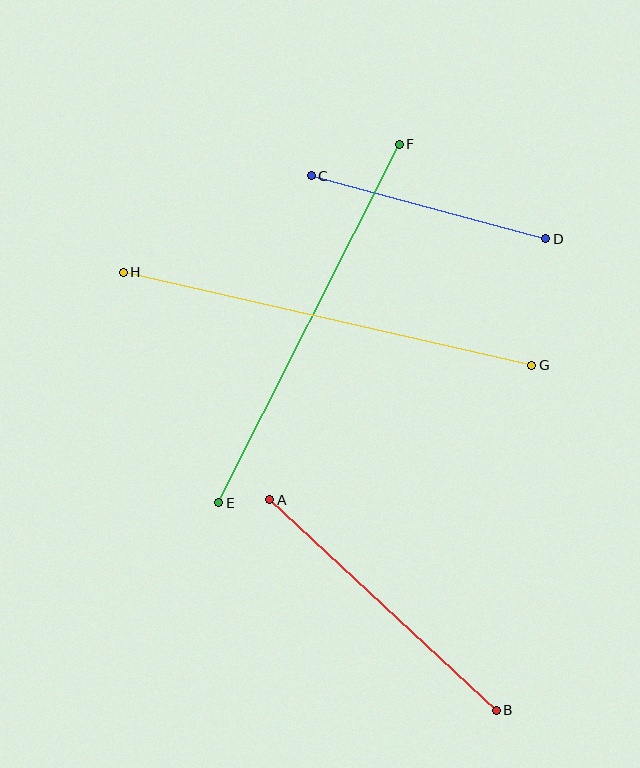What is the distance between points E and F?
The distance is approximately 401 pixels.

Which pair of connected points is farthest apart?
Points G and H are farthest apart.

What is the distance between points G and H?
The distance is approximately 419 pixels.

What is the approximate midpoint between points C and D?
The midpoint is at approximately (429, 207) pixels.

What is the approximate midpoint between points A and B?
The midpoint is at approximately (383, 605) pixels.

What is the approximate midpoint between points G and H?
The midpoint is at approximately (328, 319) pixels.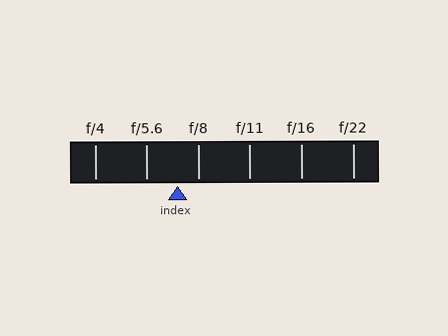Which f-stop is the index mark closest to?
The index mark is closest to f/8.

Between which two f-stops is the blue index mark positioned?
The index mark is between f/5.6 and f/8.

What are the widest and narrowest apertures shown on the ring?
The widest aperture shown is f/4 and the narrowest is f/22.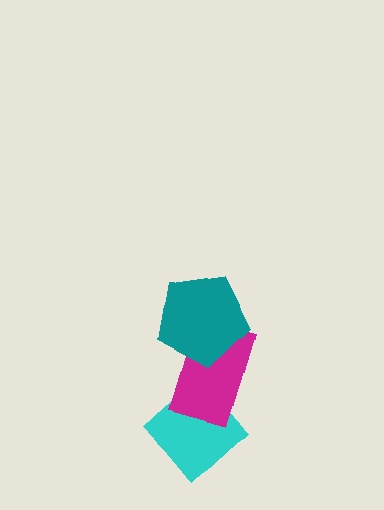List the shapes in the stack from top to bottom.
From top to bottom: the teal pentagon, the magenta rectangle, the cyan diamond.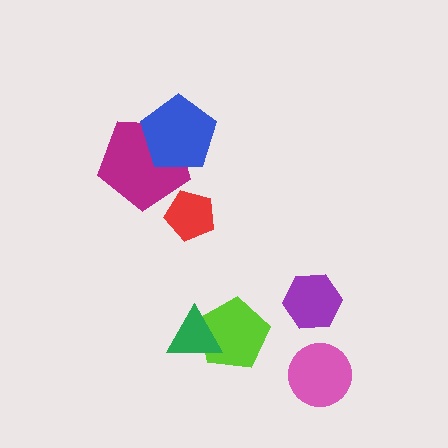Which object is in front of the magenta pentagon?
The blue pentagon is in front of the magenta pentagon.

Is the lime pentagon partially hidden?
Yes, it is partially covered by another shape.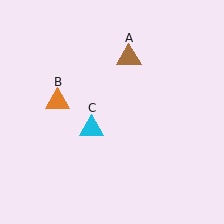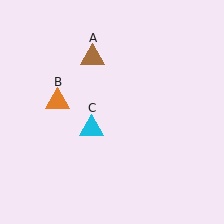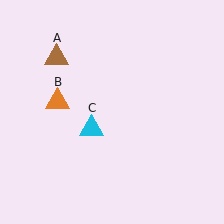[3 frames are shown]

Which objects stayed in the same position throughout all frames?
Orange triangle (object B) and cyan triangle (object C) remained stationary.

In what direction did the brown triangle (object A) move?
The brown triangle (object A) moved left.